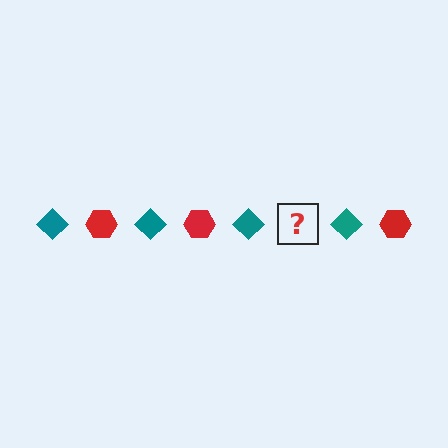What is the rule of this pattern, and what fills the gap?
The rule is that the pattern alternates between teal diamond and red hexagon. The gap should be filled with a red hexagon.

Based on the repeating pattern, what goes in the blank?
The blank should be a red hexagon.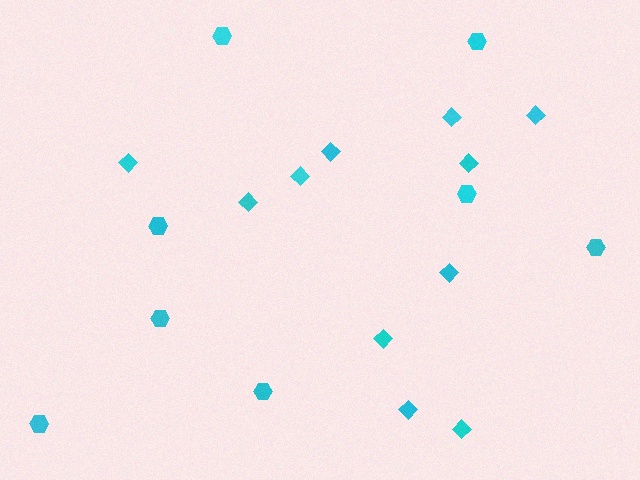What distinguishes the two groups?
There are 2 groups: one group of diamonds (11) and one group of hexagons (8).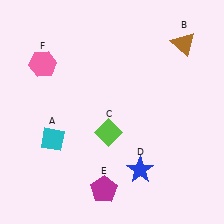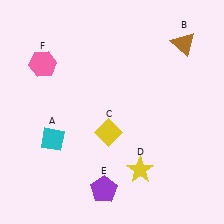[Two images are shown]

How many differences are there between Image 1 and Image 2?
There are 3 differences between the two images.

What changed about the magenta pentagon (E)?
In Image 1, E is magenta. In Image 2, it changed to purple.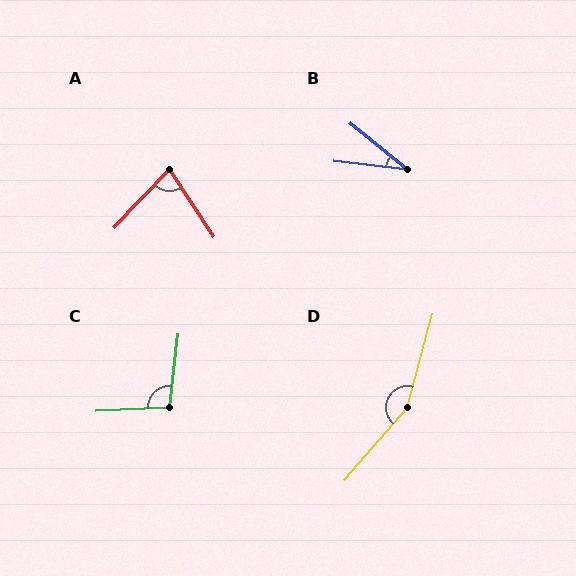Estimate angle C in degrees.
Approximately 99 degrees.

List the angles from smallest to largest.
B (32°), A (77°), C (99°), D (155°).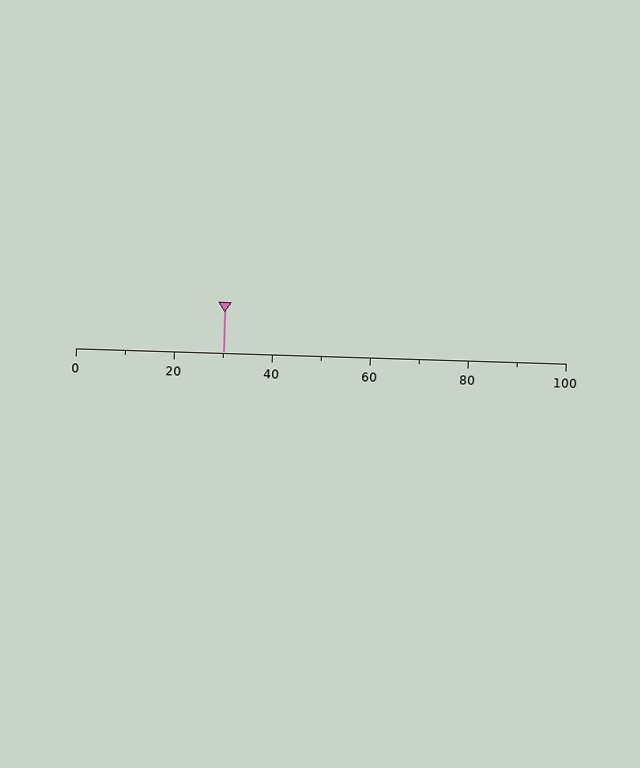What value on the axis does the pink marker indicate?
The marker indicates approximately 30.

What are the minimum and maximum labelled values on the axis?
The axis runs from 0 to 100.